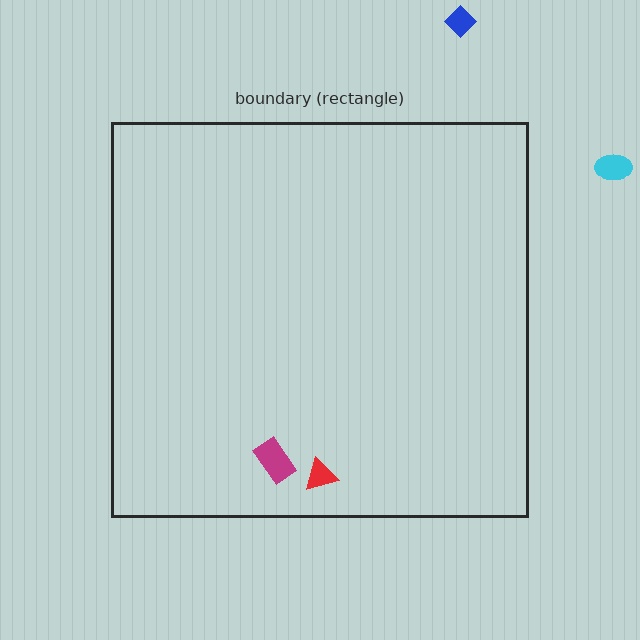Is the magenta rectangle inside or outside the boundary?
Inside.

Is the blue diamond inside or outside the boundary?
Outside.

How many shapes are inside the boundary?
2 inside, 2 outside.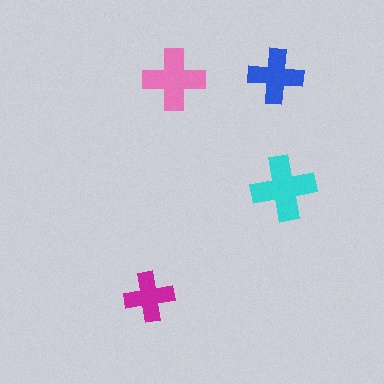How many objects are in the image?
There are 4 objects in the image.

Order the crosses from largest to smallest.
the cyan one, the pink one, the blue one, the magenta one.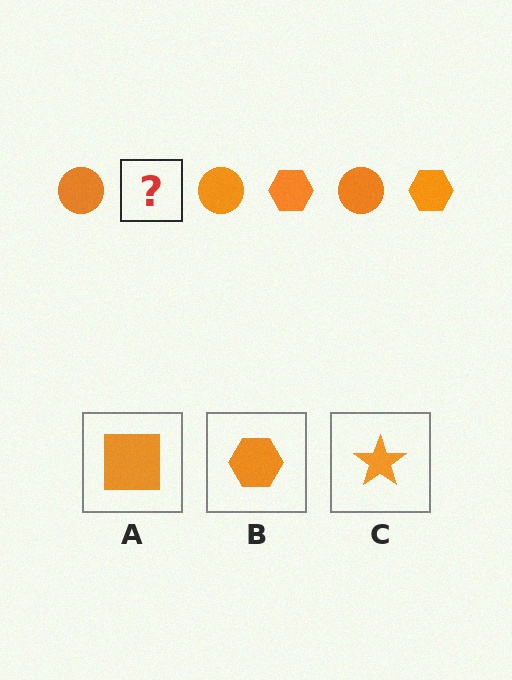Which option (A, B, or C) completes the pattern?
B.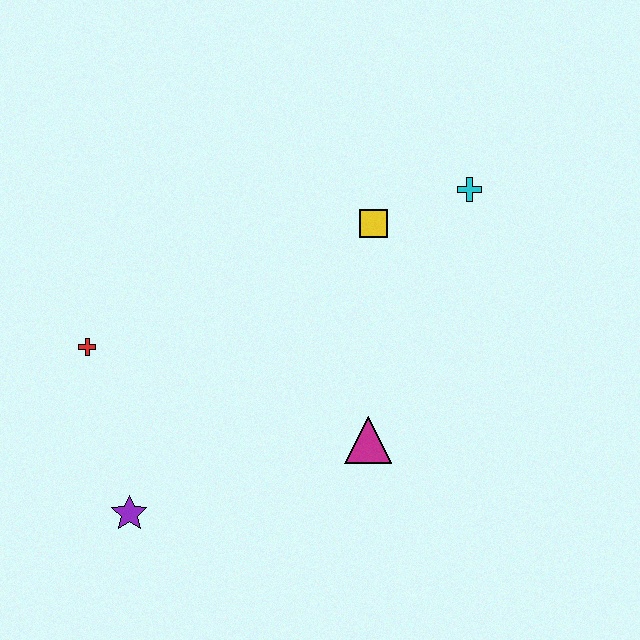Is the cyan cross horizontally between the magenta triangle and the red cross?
No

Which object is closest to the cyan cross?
The yellow square is closest to the cyan cross.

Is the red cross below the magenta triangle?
No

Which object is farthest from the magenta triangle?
The red cross is farthest from the magenta triangle.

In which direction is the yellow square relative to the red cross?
The yellow square is to the right of the red cross.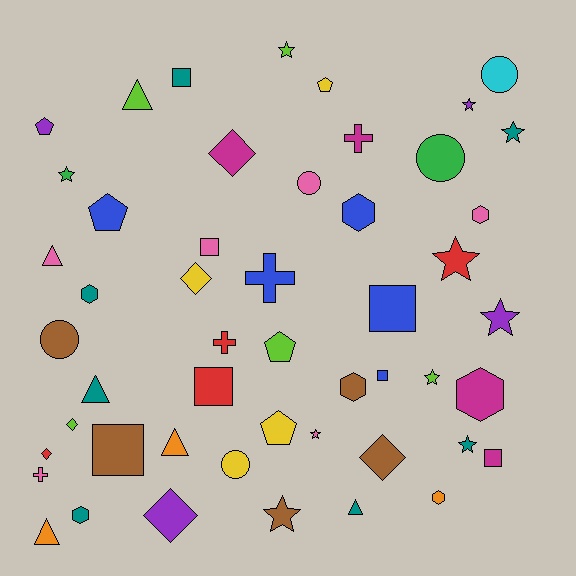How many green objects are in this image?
There are 2 green objects.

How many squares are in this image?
There are 7 squares.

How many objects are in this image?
There are 50 objects.